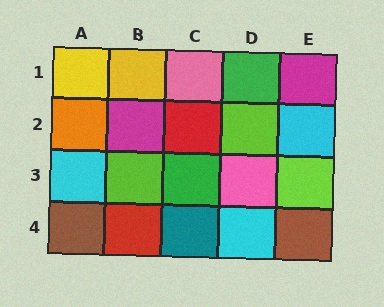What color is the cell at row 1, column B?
Yellow.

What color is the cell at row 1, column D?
Green.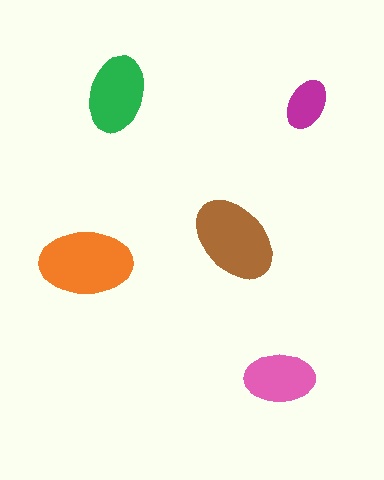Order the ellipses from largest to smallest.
the orange one, the brown one, the green one, the pink one, the magenta one.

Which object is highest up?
The green ellipse is topmost.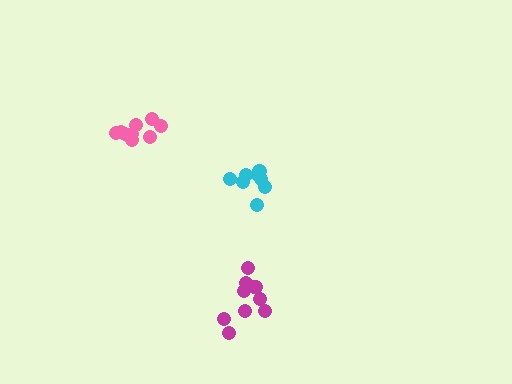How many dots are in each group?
Group 1: 9 dots, Group 2: 10 dots, Group 3: 8 dots (27 total).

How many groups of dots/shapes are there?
There are 3 groups.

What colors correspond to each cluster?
The clusters are colored: pink, magenta, cyan.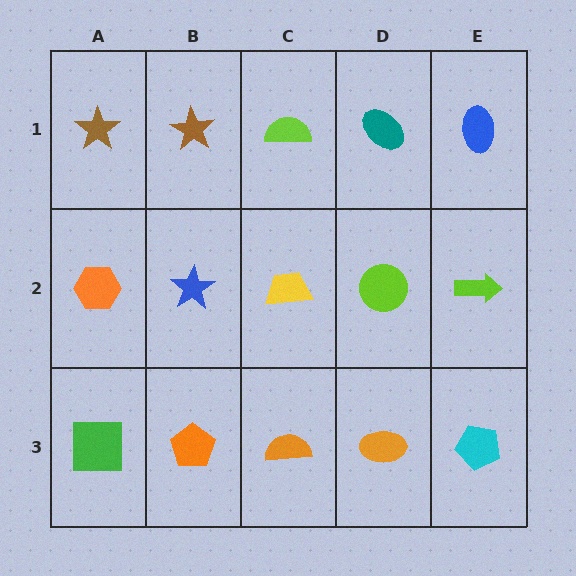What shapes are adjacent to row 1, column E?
A lime arrow (row 2, column E), a teal ellipse (row 1, column D).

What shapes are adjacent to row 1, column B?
A blue star (row 2, column B), a brown star (row 1, column A), a lime semicircle (row 1, column C).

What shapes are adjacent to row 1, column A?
An orange hexagon (row 2, column A), a brown star (row 1, column B).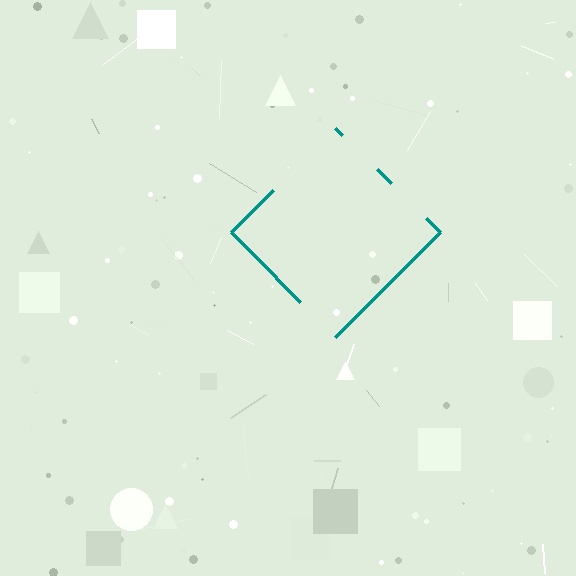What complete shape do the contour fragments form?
The contour fragments form a diamond.